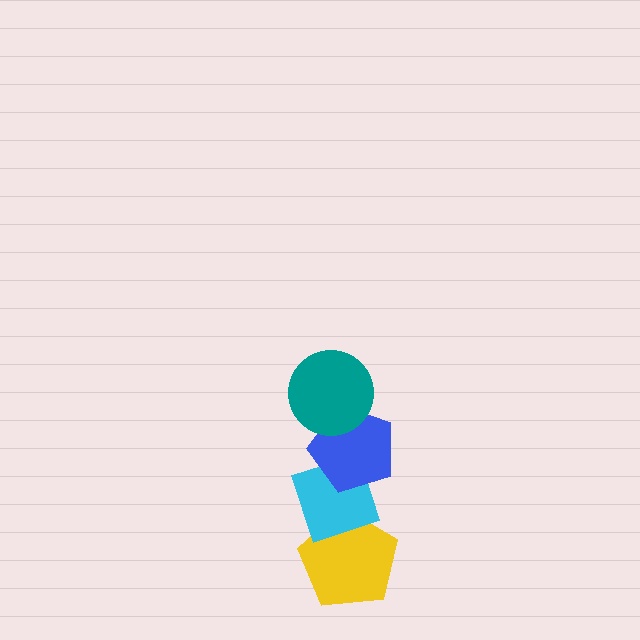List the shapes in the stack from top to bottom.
From top to bottom: the teal circle, the blue pentagon, the cyan diamond, the yellow pentagon.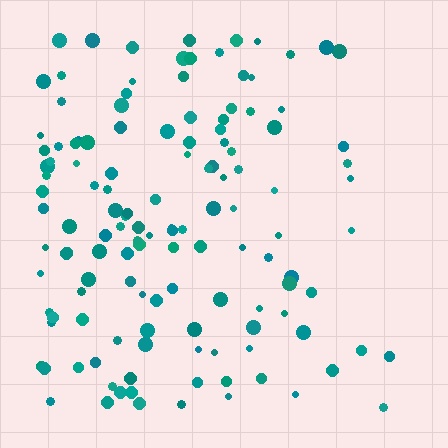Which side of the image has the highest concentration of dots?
The left.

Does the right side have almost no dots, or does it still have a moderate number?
Still a moderate number, just noticeably fewer than the left.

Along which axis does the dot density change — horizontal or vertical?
Horizontal.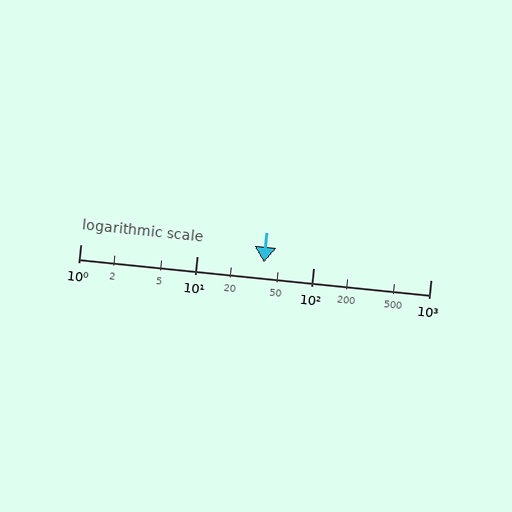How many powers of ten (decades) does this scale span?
The scale spans 3 decades, from 1 to 1000.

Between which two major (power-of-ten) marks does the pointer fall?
The pointer is between 10 and 100.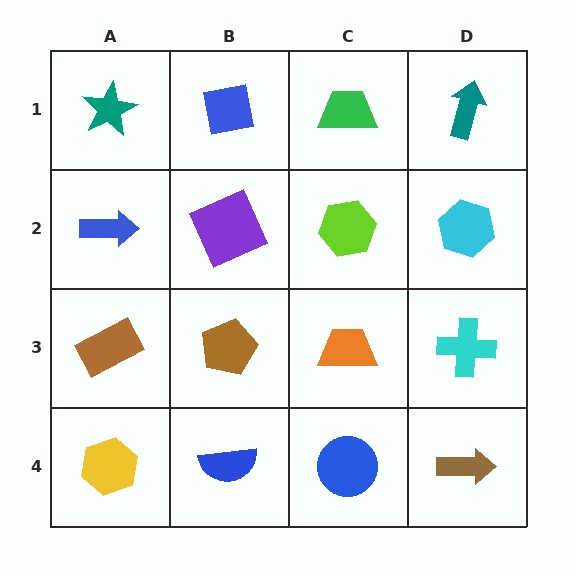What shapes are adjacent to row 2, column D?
A teal arrow (row 1, column D), a cyan cross (row 3, column D), a lime hexagon (row 2, column C).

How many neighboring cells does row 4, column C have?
3.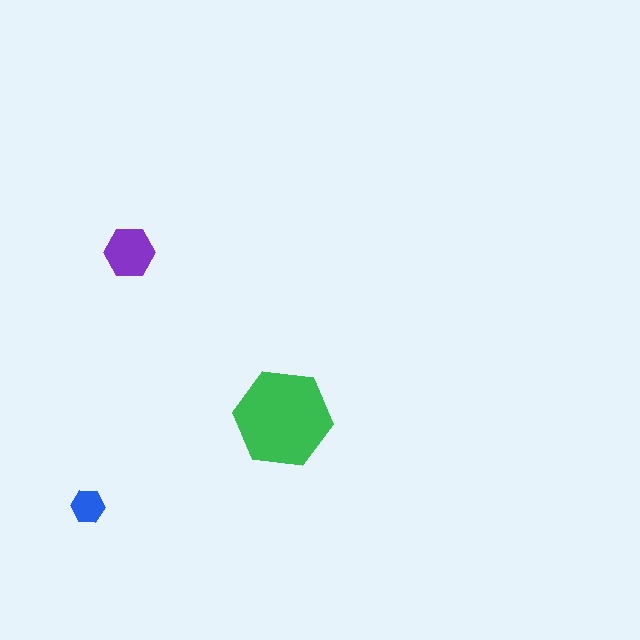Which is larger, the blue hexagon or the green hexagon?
The green one.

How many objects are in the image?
There are 3 objects in the image.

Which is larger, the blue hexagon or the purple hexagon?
The purple one.